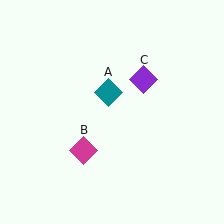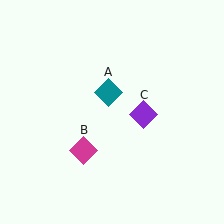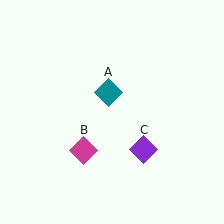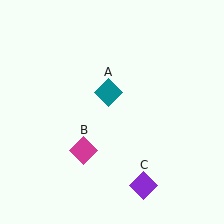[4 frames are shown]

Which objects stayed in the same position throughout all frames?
Teal diamond (object A) and magenta diamond (object B) remained stationary.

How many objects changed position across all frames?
1 object changed position: purple diamond (object C).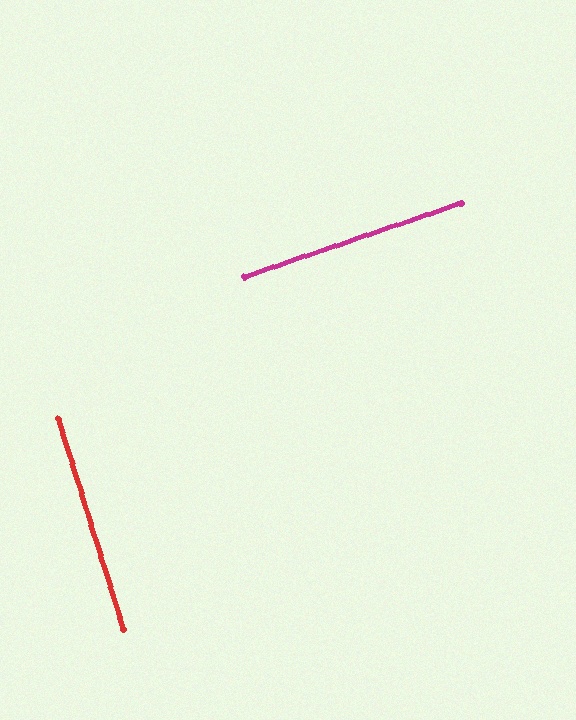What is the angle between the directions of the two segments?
Approximately 88 degrees.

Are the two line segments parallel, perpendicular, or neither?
Perpendicular — they meet at approximately 88°.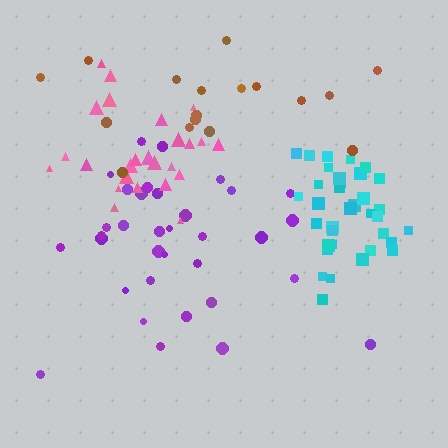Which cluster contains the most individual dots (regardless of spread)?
Cyan (35).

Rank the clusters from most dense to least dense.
cyan, pink, purple, brown.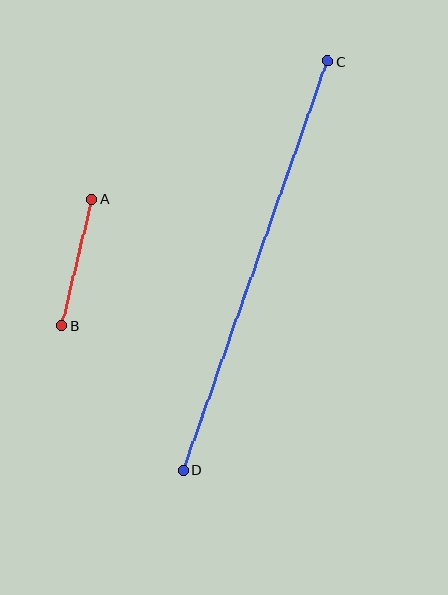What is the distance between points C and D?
The distance is approximately 434 pixels.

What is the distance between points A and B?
The distance is approximately 130 pixels.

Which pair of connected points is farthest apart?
Points C and D are farthest apart.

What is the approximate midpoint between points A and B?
The midpoint is at approximately (77, 263) pixels.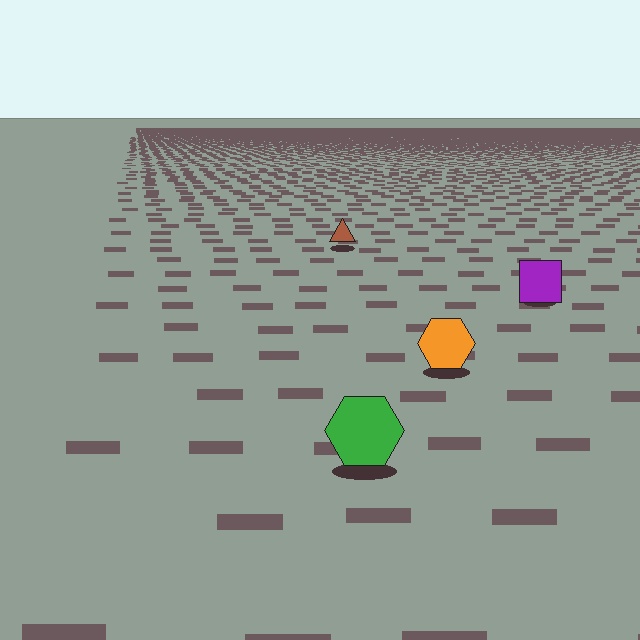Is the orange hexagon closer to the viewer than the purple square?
Yes. The orange hexagon is closer — you can tell from the texture gradient: the ground texture is coarser near it.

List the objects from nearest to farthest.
From nearest to farthest: the green hexagon, the orange hexagon, the purple square, the brown triangle.